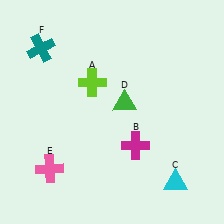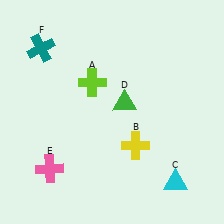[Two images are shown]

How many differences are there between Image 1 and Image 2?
There is 1 difference between the two images.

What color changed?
The cross (B) changed from magenta in Image 1 to yellow in Image 2.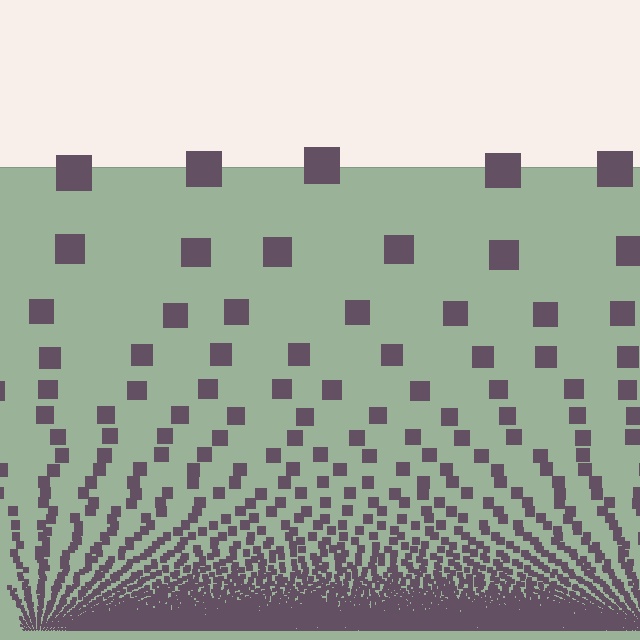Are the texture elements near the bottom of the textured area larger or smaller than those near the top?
Smaller. The gradient is inverted — elements near the bottom are smaller and denser.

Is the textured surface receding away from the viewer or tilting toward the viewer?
The surface appears to tilt toward the viewer. Texture elements get larger and sparser toward the top.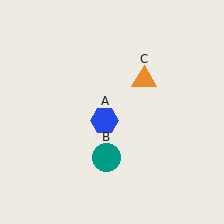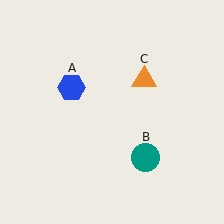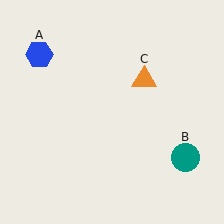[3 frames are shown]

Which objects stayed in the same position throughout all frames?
Orange triangle (object C) remained stationary.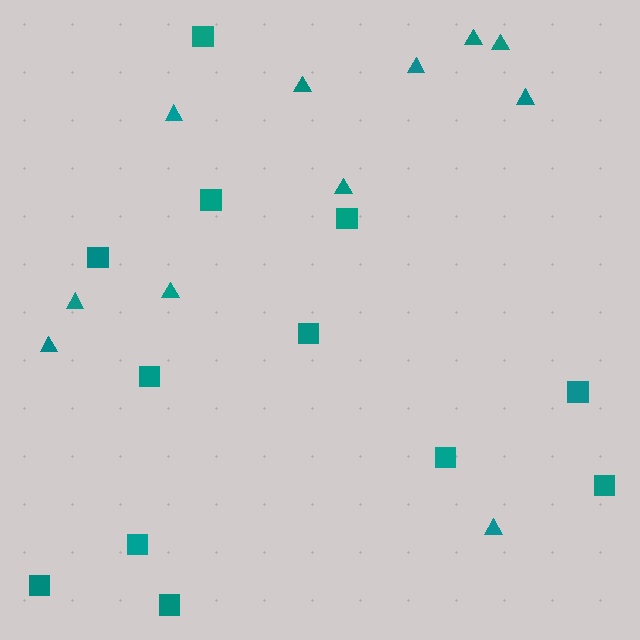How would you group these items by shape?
There are 2 groups: one group of squares (12) and one group of triangles (11).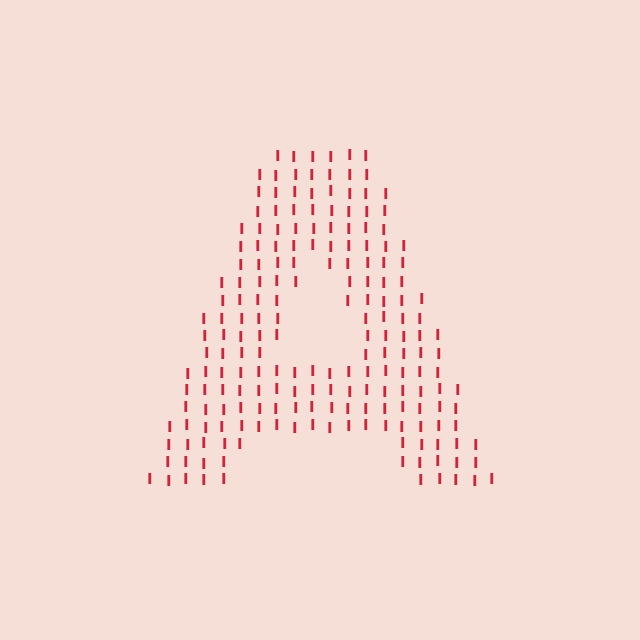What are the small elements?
The small elements are letter I's.